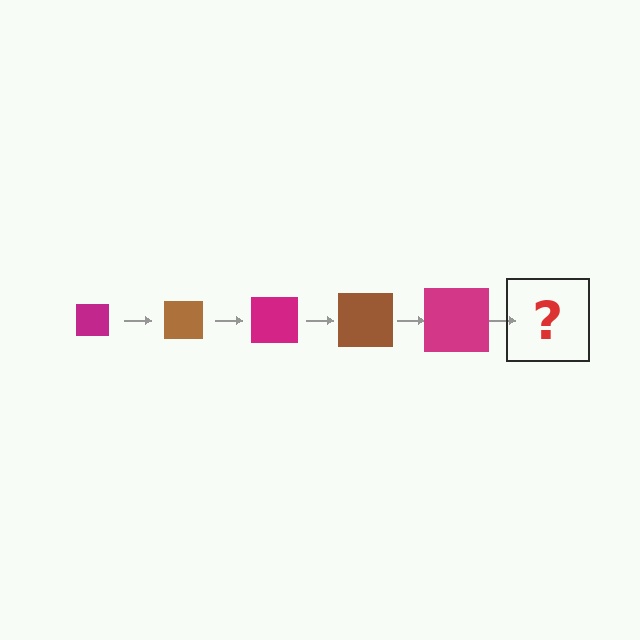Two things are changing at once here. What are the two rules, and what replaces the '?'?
The two rules are that the square grows larger each step and the color cycles through magenta and brown. The '?' should be a brown square, larger than the previous one.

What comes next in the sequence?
The next element should be a brown square, larger than the previous one.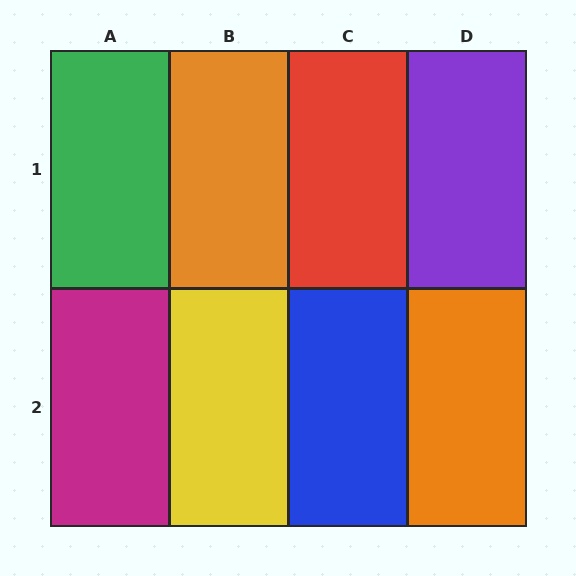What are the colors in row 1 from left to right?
Green, orange, red, purple.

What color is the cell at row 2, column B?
Yellow.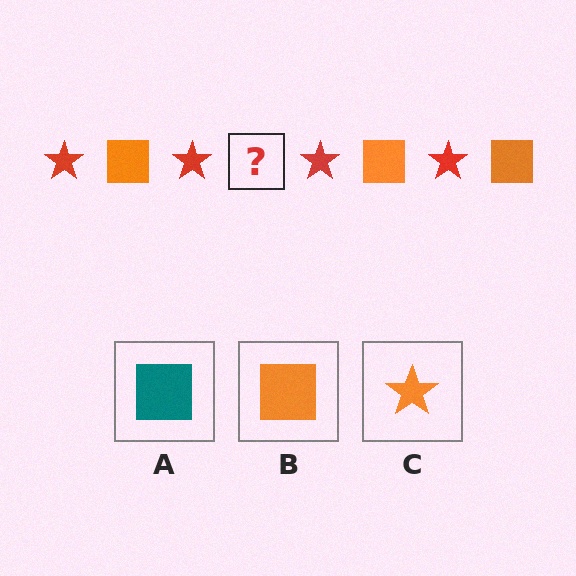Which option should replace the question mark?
Option B.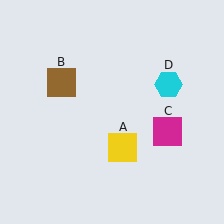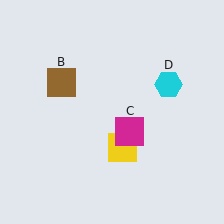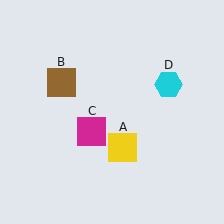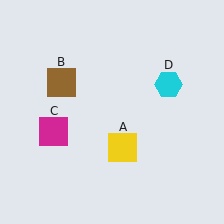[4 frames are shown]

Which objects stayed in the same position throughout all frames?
Yellow square (object A) and brown square (object B) and cyan hexagon (object D) remained stationary.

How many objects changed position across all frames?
1 object changed position: magenta square (object C).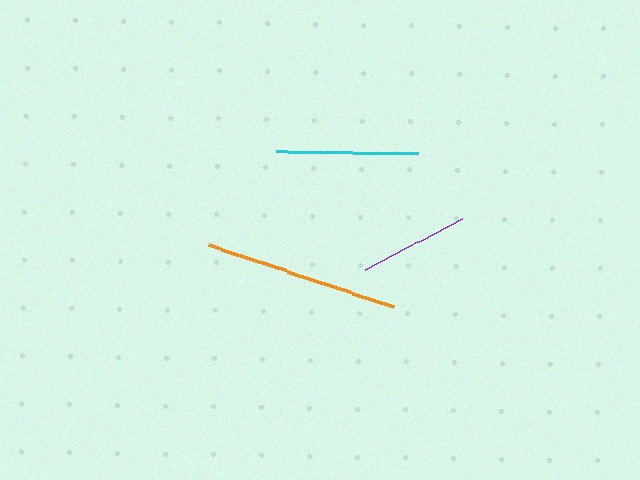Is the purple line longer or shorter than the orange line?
The orange line is longer than the purple line.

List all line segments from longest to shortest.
From longest to shortest: orange, cyan, purple.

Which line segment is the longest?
The orange line is the longest at approximately 195 pixels.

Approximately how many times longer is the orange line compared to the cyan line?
The orange line is approximately 1.4 times the length of the cyan line.